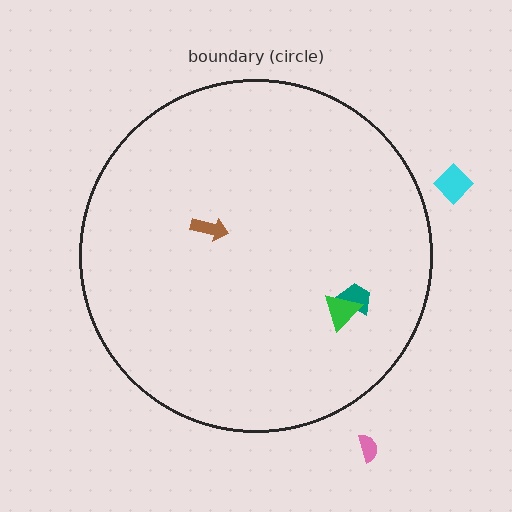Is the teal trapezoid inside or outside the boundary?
Inside.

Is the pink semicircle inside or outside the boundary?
Outside.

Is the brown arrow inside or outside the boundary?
Inside.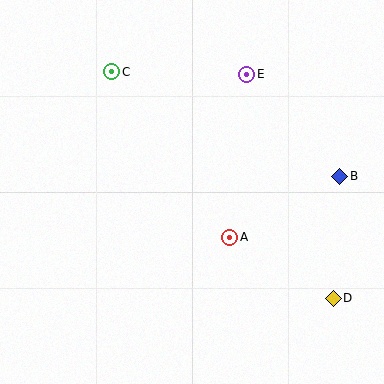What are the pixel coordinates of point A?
Point A is at (230, 237).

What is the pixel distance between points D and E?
The distance between D and E is 240 pixels.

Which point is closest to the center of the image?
Point A at (230, 237) is closest to the center.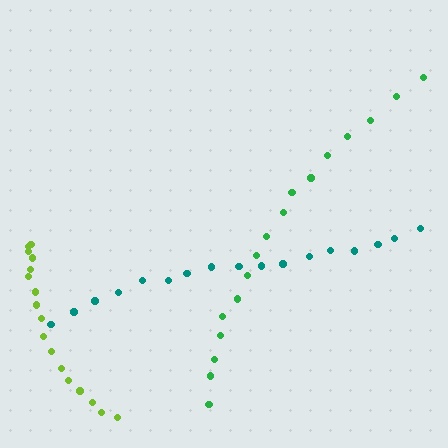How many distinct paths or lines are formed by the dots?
There are 3 distinct paths.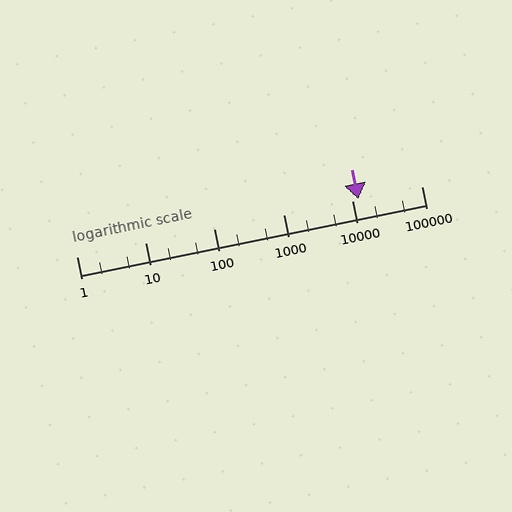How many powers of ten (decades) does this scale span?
The scale spans 5 decades, from 1 to 100000.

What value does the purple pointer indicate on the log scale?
The pointer indicates approximately 12000.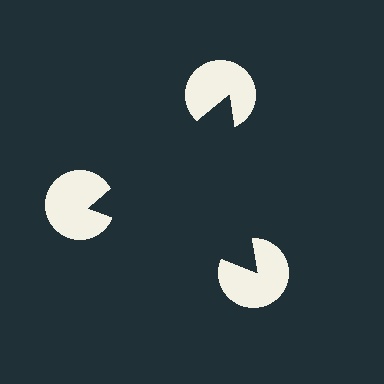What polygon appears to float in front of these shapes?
An illusory triangle — its edges are inferred from the aligned wedge cuts in the pac-man discs, not physically drawn.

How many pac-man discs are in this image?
There are 3 — one at each vertex of the illusory triangle.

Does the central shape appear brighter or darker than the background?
It typically appears slightly darker than the background, even though no actual brightness change is drawn.